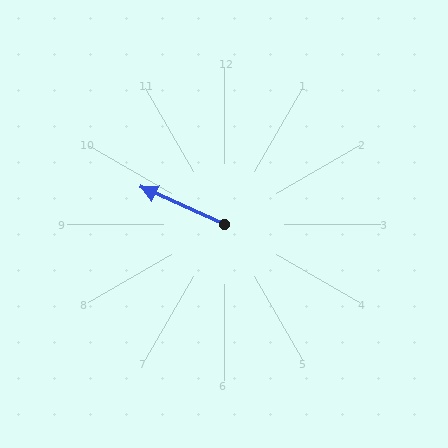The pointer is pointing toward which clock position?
Roughly 10 o'clock.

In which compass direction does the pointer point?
Northwest.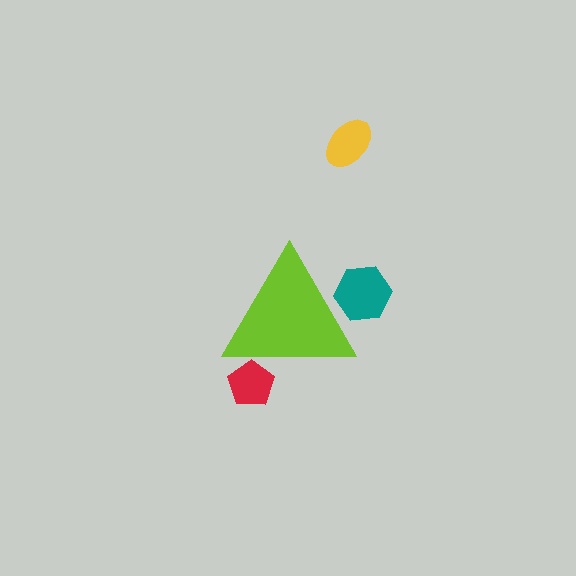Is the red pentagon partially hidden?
Yes, the red pentagon is partially hidden behind the lime triangle.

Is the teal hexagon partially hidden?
Yes, the teal hexagon is partially hidden behind the lime triangle.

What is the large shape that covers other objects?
A lime triangle.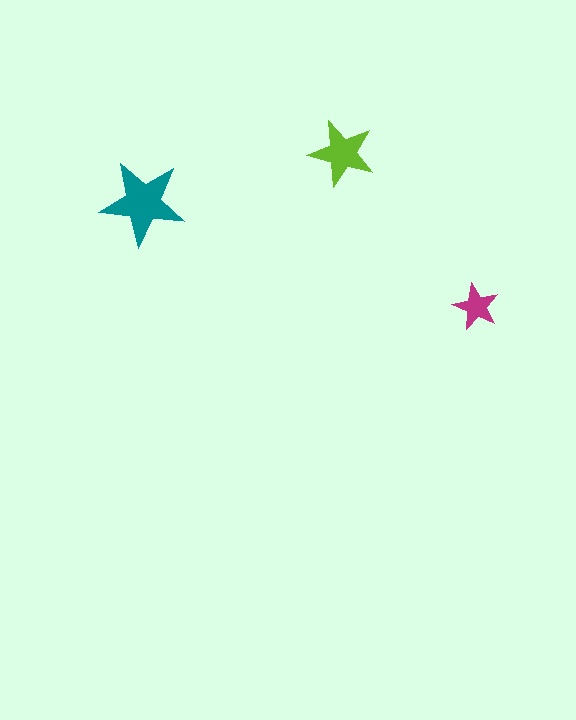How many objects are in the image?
There are 3 objects in the image.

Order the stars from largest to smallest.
the teal one, the lime one, the magenta one.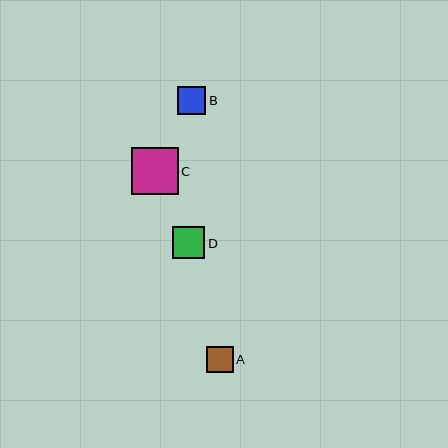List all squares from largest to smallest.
From largest to smallest: C, D, B, A.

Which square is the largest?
Square C is the largest with a size of approximately 47 pixels.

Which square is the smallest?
Square A is the smallest with a size of approximately 26 pixels.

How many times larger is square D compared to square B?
Square D is approximately 1.2 times the size of square B.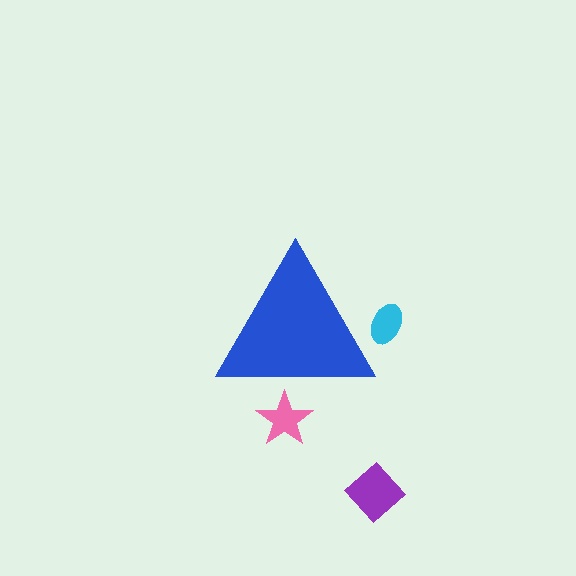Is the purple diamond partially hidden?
No, the purple diamond is fully visible.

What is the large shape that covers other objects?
A blue triangle.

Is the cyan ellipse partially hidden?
Yes, the cyan ellipse is partially hidden behind the blue triangle.